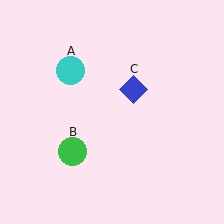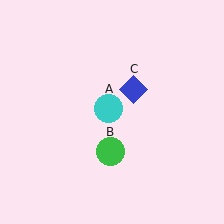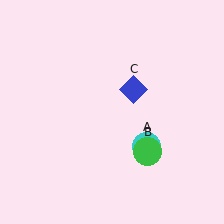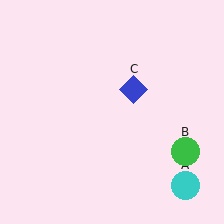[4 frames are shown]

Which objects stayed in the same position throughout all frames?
Blue diamond (object C) remained stationary.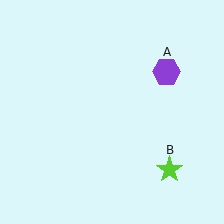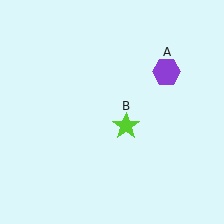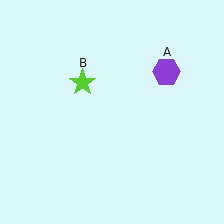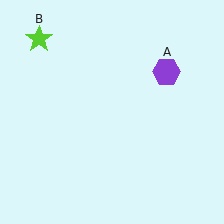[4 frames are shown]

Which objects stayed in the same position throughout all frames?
Purple hexagon (object A) remained stationary.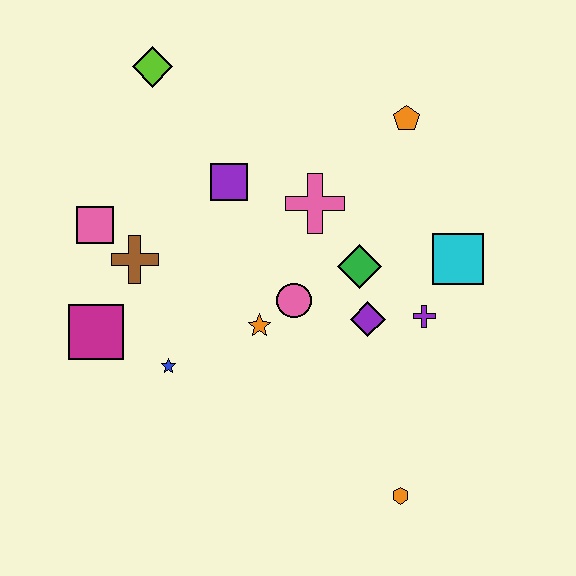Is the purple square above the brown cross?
Yes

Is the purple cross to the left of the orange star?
No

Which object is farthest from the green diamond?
The lime diamond is farthest from the green diamond.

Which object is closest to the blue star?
The magenta square is closest to the blue star.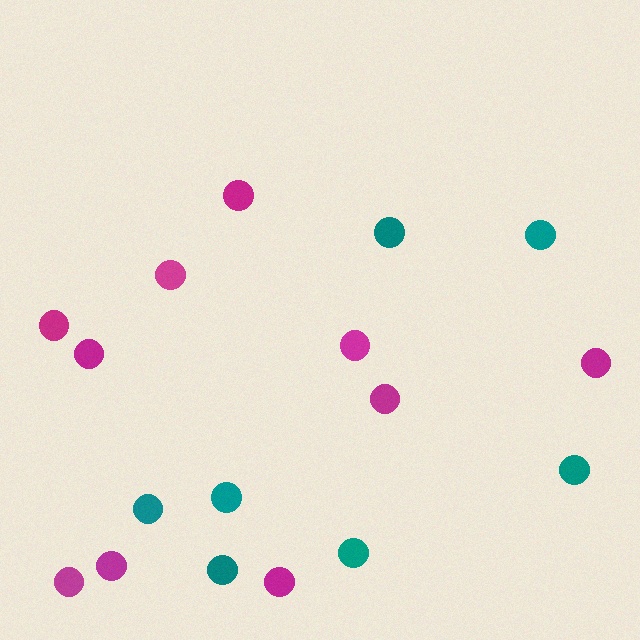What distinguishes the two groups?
There are 2 groups: one group of teal circles (7) and one group of magenta circles (10).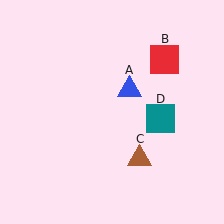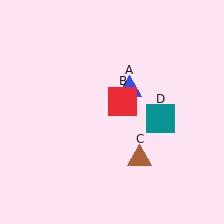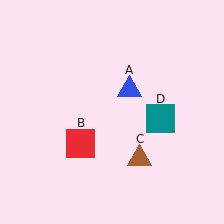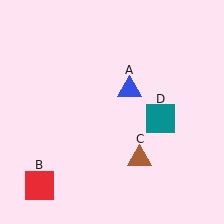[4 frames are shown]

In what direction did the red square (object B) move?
The red square (object B) moved down and to the left.